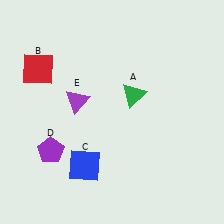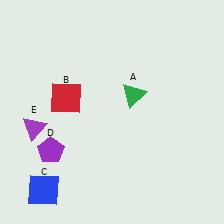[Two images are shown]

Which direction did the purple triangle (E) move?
The purple triangle (E) moved left.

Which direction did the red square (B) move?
The red square (B) moved down.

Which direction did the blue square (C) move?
The blue square (C) moved left.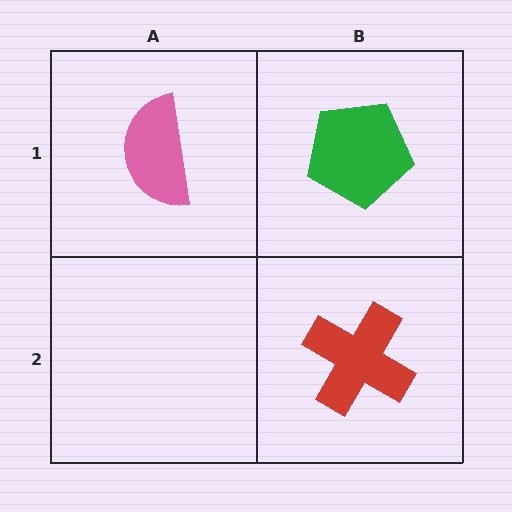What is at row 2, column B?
A red cross.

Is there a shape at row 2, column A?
No, that cell is empty.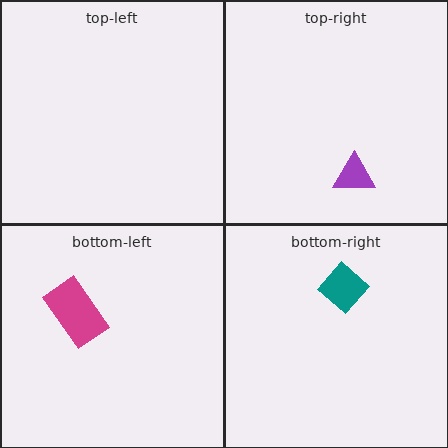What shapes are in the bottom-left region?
The magenta rectangle.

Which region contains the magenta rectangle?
The bottom-left region.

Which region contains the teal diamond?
The bottom-right region.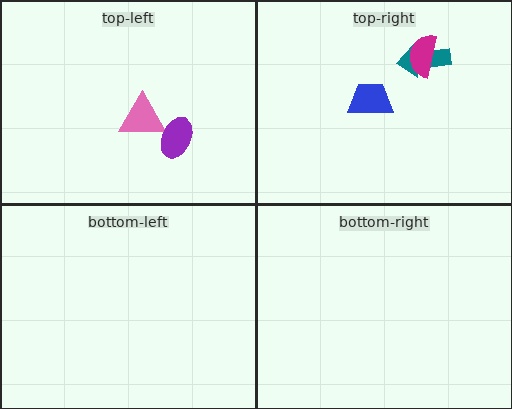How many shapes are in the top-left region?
2.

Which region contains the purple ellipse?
The top-left region.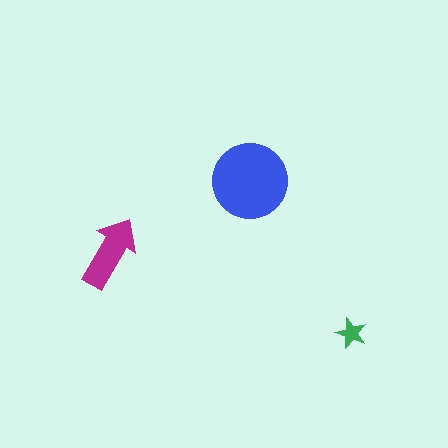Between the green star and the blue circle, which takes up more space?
The blue circle.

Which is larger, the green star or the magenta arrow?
The magenta arrow.